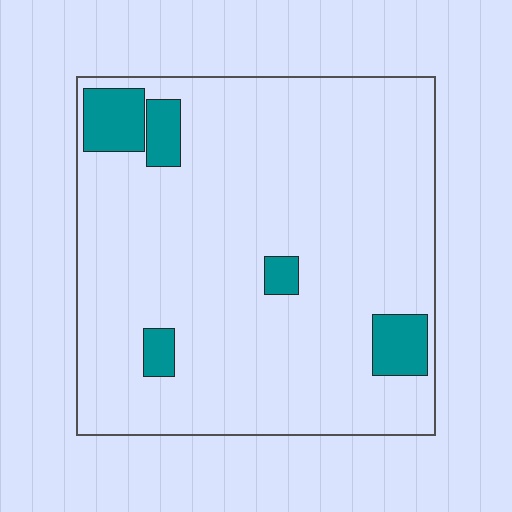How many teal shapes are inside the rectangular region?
5.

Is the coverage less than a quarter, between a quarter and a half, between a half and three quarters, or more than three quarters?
Less than a quarter.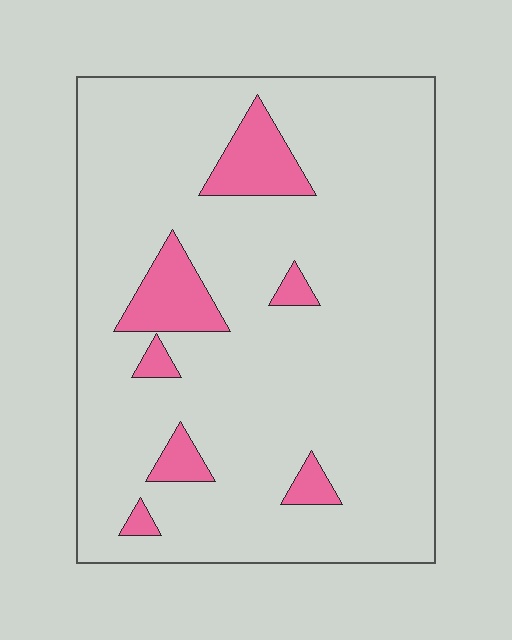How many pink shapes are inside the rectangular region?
7.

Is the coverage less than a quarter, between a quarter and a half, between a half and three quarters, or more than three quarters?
Less than a quarter.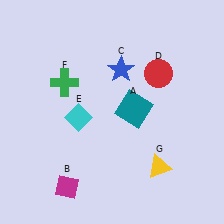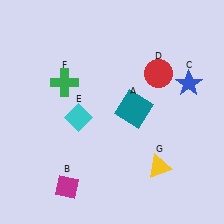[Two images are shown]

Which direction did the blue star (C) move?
The blue star (C) moved right.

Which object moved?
The blue star (C) moved right.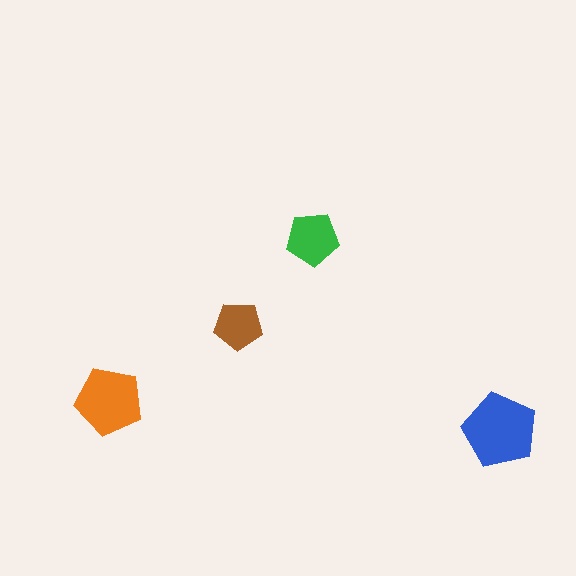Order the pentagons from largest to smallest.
the blue one, the orange one, the green one, the brown one.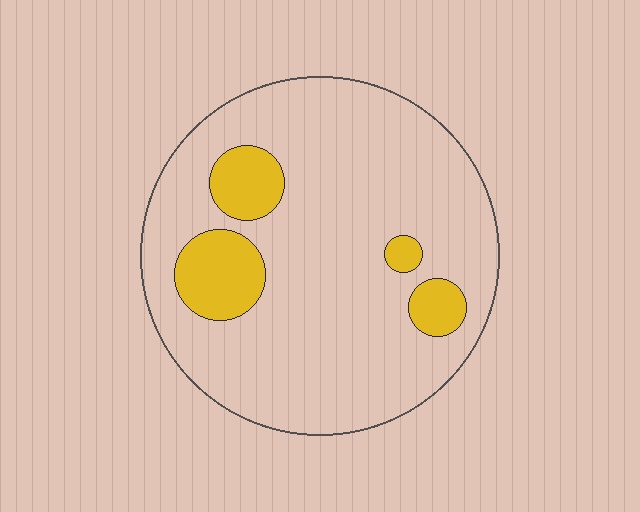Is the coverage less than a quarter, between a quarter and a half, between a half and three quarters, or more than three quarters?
Less than a quarter.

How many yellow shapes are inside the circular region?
4.